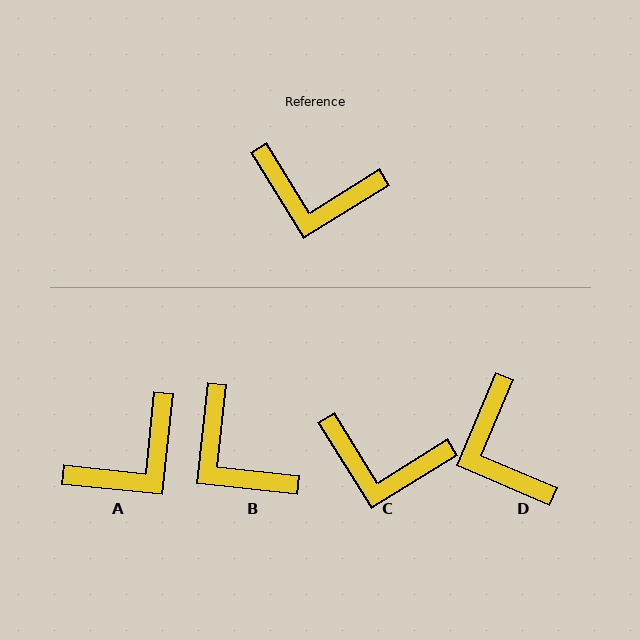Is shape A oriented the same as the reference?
No, it is off by about 52 degrees.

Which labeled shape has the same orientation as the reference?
C.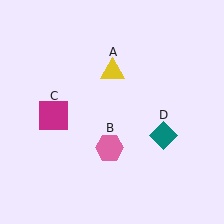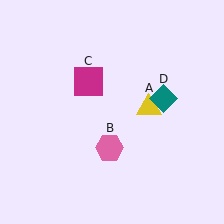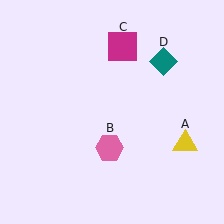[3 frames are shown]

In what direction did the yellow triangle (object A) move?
The yellow triangle (object A) moved down and to the right.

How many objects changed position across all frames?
3 objects changed position: yellow triangle (object A), magenta square (object C), teal diamond (object D).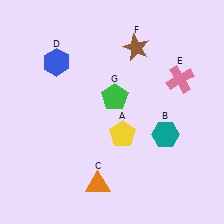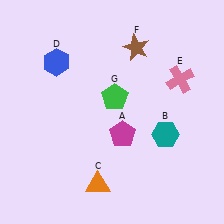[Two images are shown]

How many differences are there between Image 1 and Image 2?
There is 1 difference between the two images.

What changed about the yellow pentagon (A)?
In Image 1, A is yellow. In Image 2, it changed to magenta.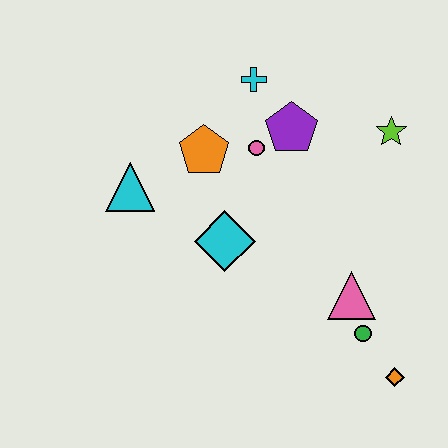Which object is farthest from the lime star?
The cyan triangle is farthest from the lime star.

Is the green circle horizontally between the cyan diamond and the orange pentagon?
No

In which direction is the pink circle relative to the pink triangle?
The pink circle is above the pink triangle.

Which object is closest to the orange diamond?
The green circle is closest to the orange diamond.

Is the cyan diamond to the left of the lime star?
Yes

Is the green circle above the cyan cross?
No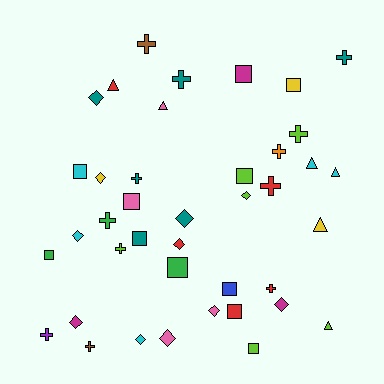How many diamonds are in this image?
There are 11 diamonds.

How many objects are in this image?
There are 40 objects.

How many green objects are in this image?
There are 3 green objects.